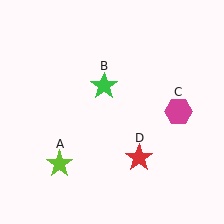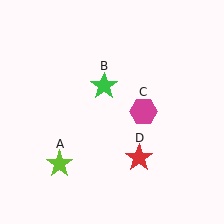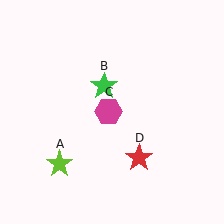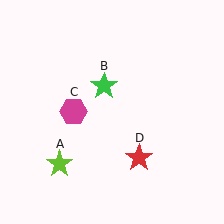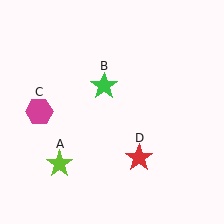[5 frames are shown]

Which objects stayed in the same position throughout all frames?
Lime star (object A) and green star (object B) and red star (object D) remained stationary.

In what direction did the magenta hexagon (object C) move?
The magenta hexagon (object C) moved left.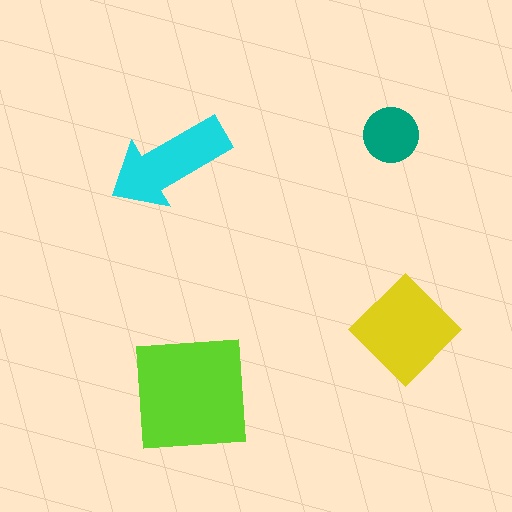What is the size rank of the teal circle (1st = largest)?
4th.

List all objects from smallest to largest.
The teal circle, the cyan arrow, the yellow diamond, the lime square.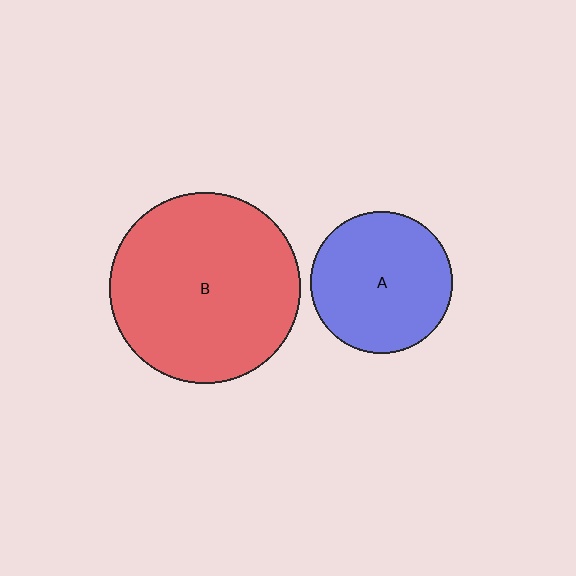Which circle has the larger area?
Circle B (red).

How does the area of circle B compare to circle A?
Approximately 1.8 times.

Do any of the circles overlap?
No, none of the circles overlap.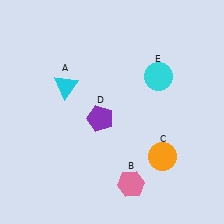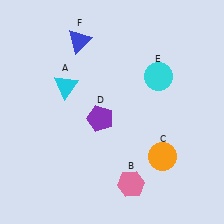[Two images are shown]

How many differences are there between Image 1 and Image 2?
There is 1 difference between the two images.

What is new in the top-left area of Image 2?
A blue triangle (F) was added in the top-left area of Image 2.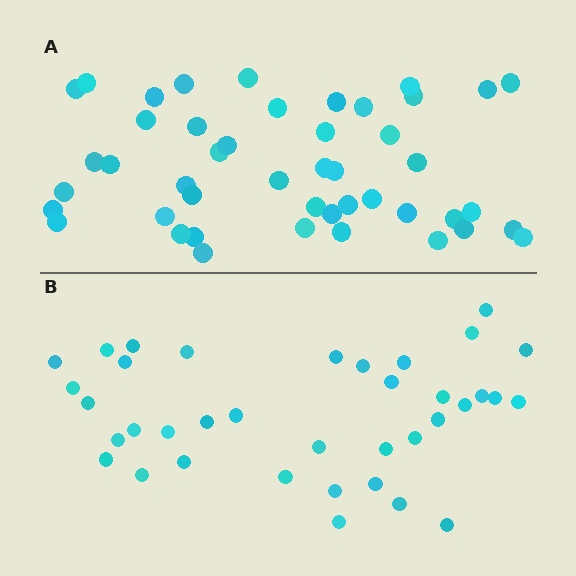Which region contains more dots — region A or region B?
Region A (the top region) has more dots.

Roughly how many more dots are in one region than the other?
Region A has roughly 8 or so more dots than region B.